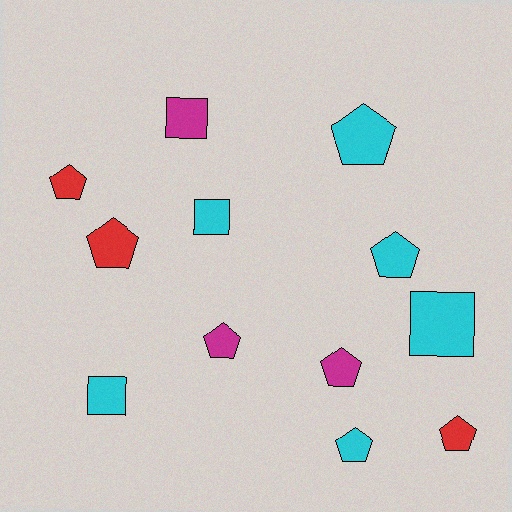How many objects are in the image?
There are 12 objects.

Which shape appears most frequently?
Pentagon, with 8 objects.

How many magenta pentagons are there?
There are 2 magenta pentagons.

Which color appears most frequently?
Cyan, with 6 objects.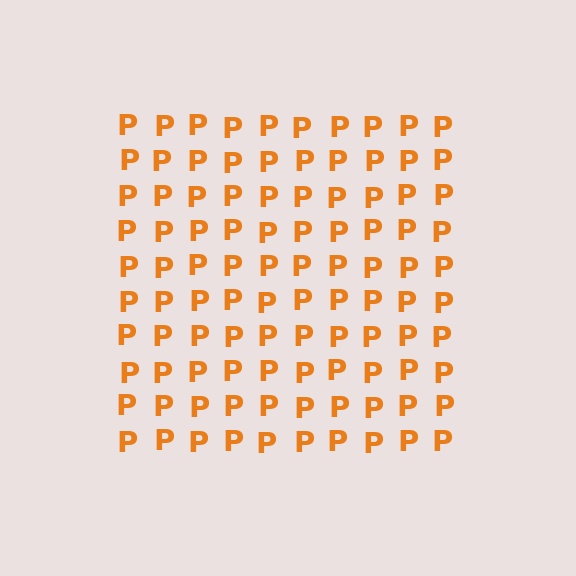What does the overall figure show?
The overall figure shows a square.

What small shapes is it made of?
It is made of small letter P's.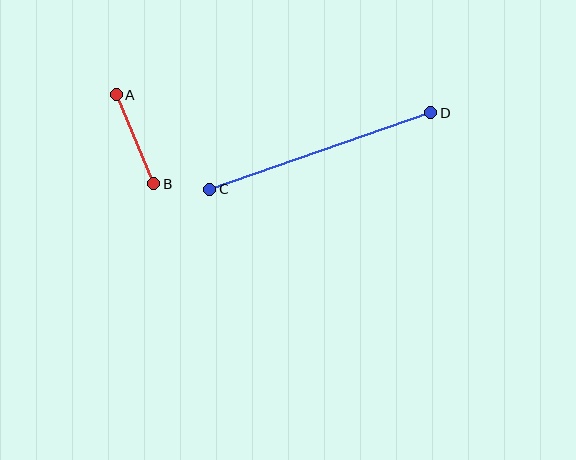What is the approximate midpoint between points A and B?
The midpoint is at approximately (135, 139) pixels.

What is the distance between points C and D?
The distance is approximately 234 pixels.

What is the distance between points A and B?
The distance is approximately 96 pixels.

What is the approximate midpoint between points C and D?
The midpoint is at approximately (320, 151) pixels.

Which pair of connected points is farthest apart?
Points C and D are farthest apart.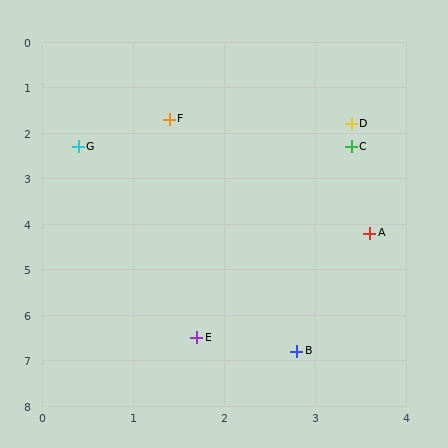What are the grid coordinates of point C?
Point C is at approximately (3.4, 2.3).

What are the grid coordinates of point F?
Point F is at approximately (1.4, 1.7).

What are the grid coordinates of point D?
Point D is at approximately (3.4, 1.8).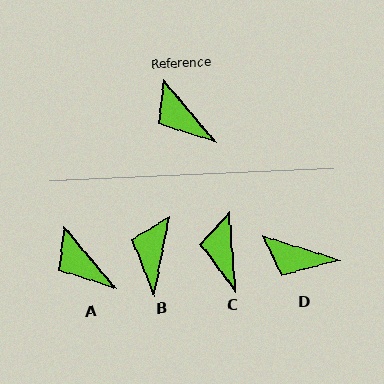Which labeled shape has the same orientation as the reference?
A.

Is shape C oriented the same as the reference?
No, it is off by about 36 degrees.